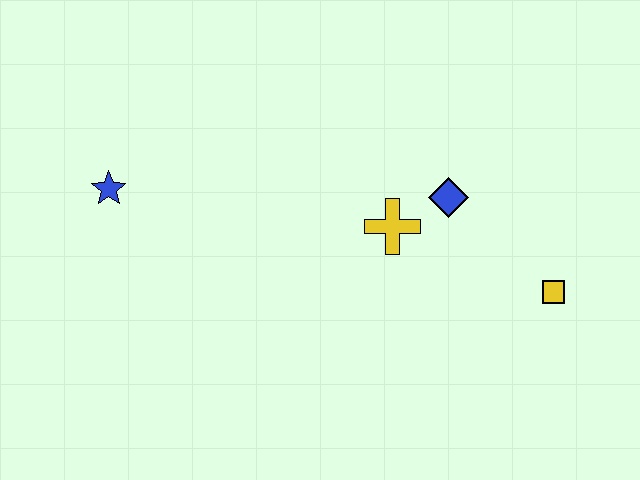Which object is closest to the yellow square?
The blue diamond is closest to the yellow square.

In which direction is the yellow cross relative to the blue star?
The yellow cross is to the right of the blue star.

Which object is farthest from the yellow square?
The blue star is farthest from the yellow square.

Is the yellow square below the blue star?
Yes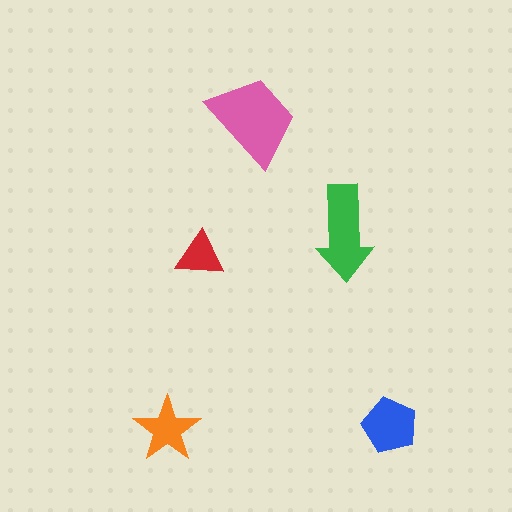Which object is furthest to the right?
The blue pentagon is rightmost.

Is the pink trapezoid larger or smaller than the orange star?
Larger.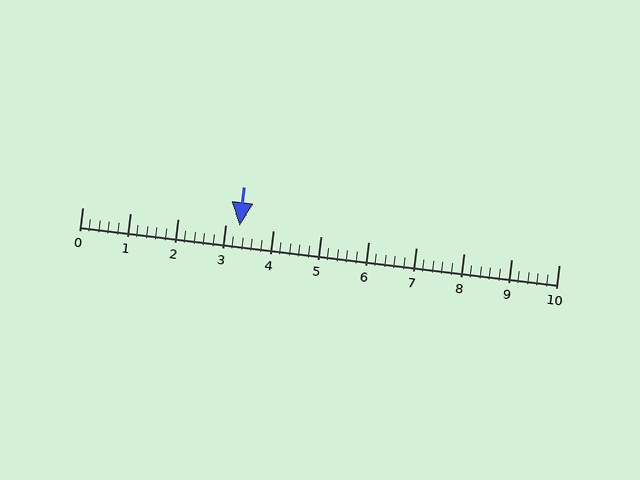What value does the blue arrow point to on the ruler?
The blue arrow points to approximately 3.3.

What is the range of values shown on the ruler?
The ruler shows values from 0 to 10.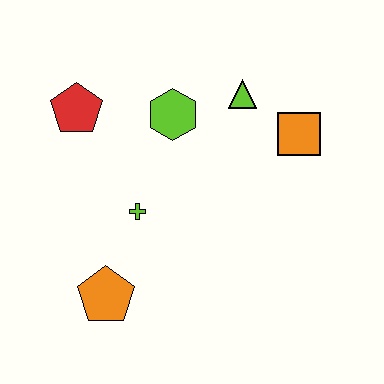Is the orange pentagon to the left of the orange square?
Yes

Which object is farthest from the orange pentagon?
The orange square is farthest from the orange pentagon.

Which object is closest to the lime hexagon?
The lime triangle is closest to the lime hexagon.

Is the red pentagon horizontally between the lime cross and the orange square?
No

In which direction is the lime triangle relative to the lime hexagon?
The lime triangle is to the right of the lime hexagon.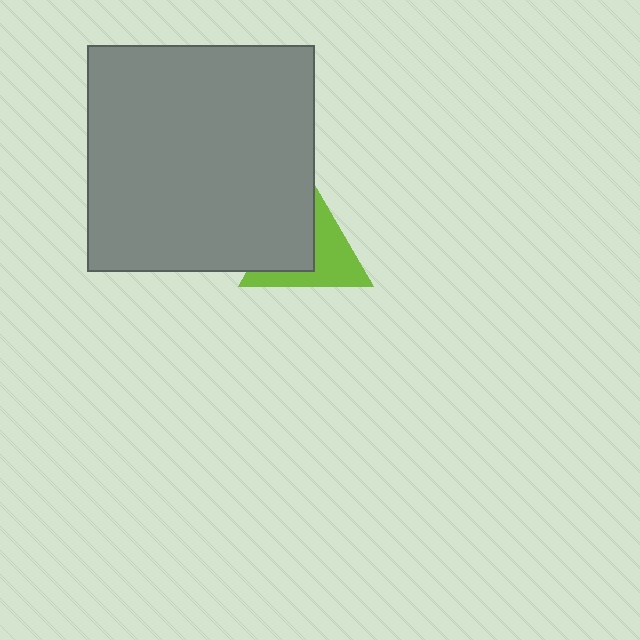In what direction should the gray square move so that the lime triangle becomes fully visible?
The gray square should move left. That is the shortest direction to clear the overlap and leave the lime triangle fully visible.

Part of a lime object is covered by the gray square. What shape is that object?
It is a triangle.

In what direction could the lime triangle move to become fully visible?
The lime triangle could move right. That would shift it out from behind the gray square entirely.